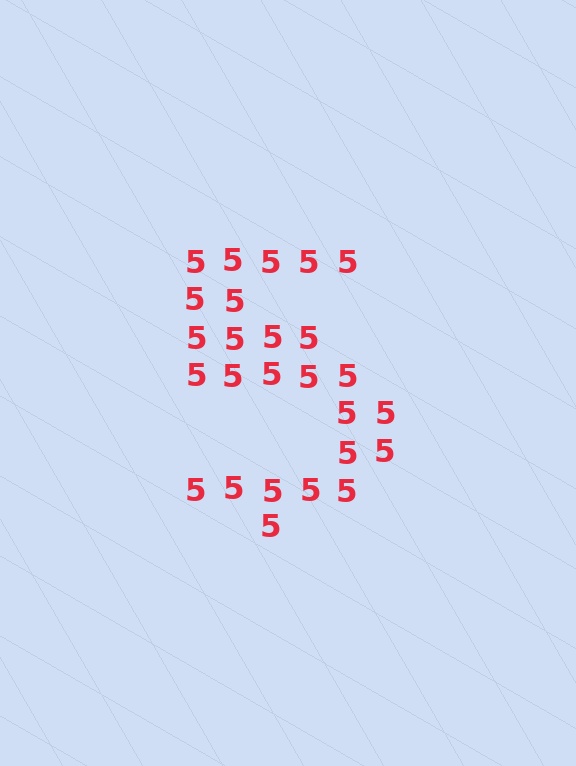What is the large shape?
The large shape is the digit 5.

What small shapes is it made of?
It is made of small digit 5's.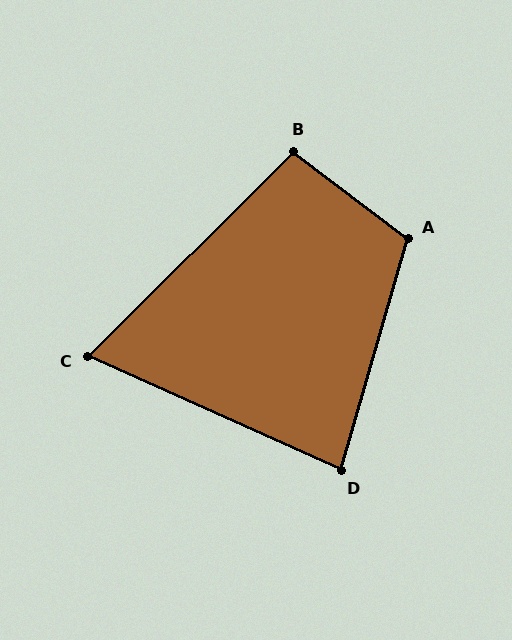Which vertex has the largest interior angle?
A, at approximately 111 degrees.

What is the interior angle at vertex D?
Approximately 82 degrees (acute).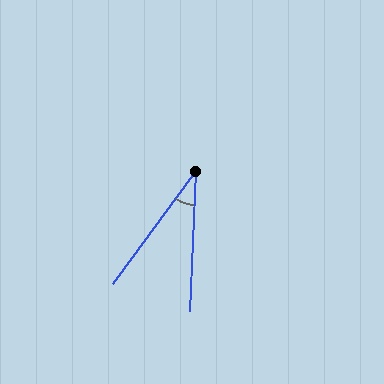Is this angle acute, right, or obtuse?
It is acute.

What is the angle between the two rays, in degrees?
Approximately 34 degrees.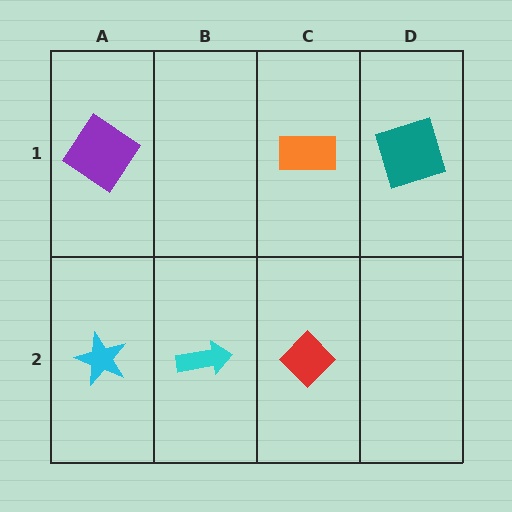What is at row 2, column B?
A cyan arrow.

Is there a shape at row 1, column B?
No, that cell is empty.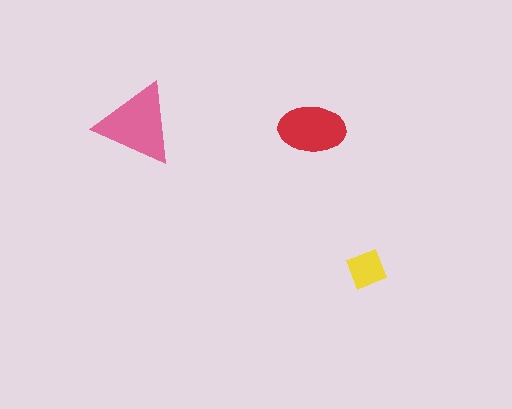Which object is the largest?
The pink triangle.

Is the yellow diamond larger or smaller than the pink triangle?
Smaller.